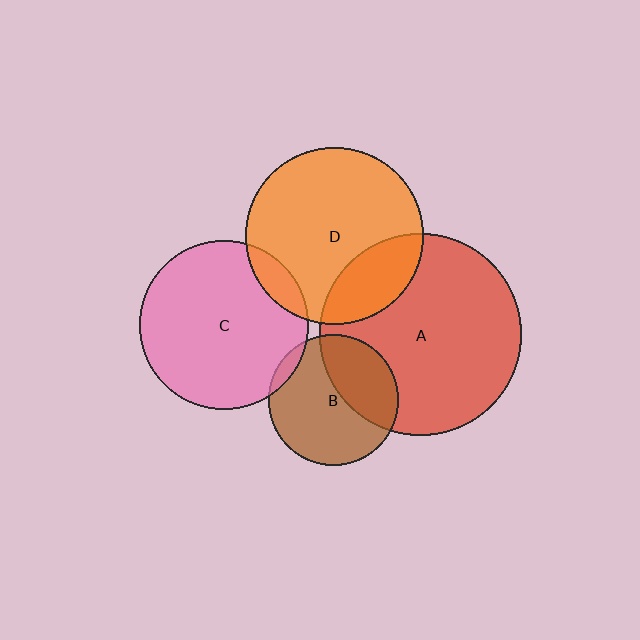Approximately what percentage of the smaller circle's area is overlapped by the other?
Approximately 10%.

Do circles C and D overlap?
Yes.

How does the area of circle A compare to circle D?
Approximately 1.3 times.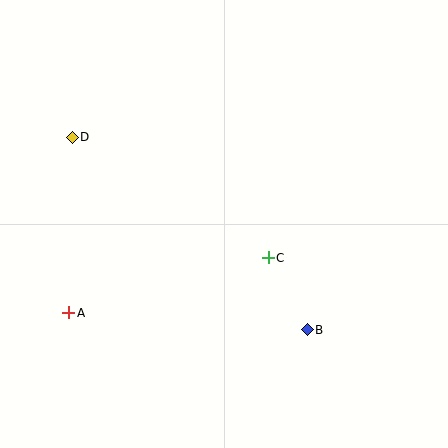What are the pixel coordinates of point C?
Point C is at (268, 258).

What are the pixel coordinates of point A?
Point A is at (69, 313).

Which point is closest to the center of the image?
Point C at (268, 258) is closest to the center.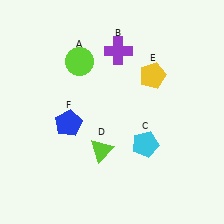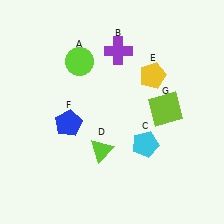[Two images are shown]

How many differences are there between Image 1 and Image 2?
There is 1 difference between the two images.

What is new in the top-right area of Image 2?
A lime square (G) was added in the top-right area of Image 2.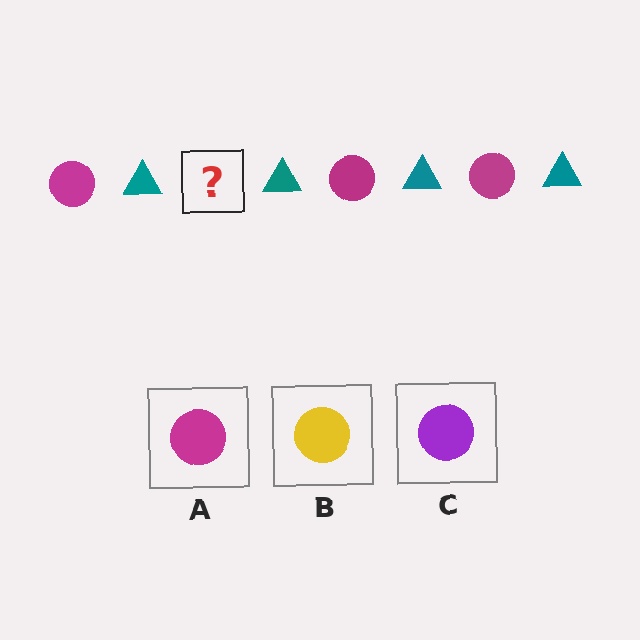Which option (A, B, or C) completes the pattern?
A.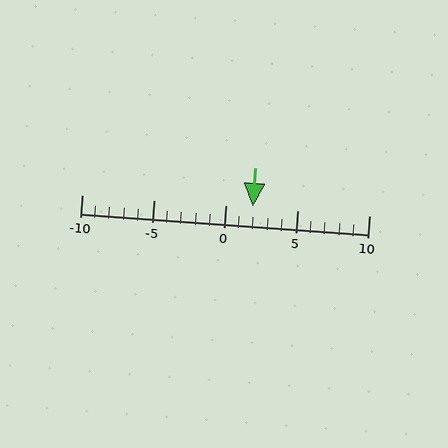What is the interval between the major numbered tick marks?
The major tick marks are spaced 5 units apart.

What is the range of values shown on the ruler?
The ruler shows values from -10 to 10.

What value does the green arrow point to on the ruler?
The green arrow points to approximately 2.